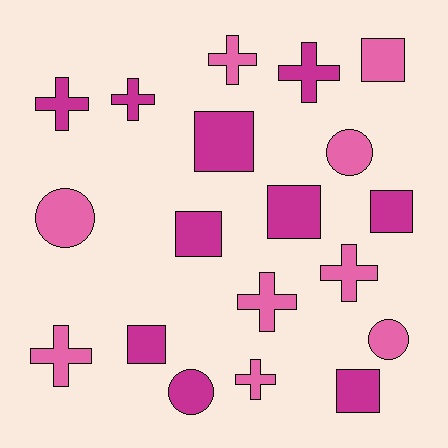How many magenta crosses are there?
There are 3 magenta crosses.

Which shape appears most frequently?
Cross, with 8 objects.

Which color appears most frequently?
Magenta, with 10 objects.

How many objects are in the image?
There are 19 objects.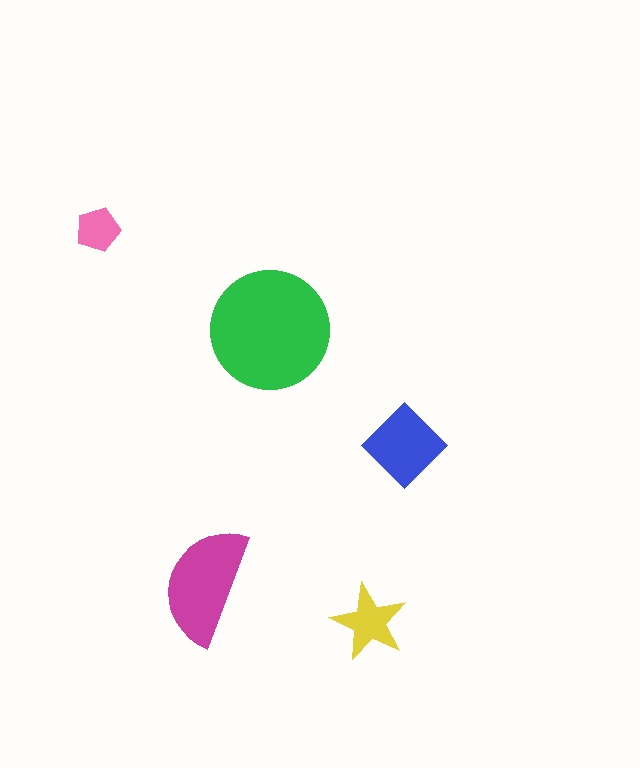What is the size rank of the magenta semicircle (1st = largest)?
2nd.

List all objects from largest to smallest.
The green circle, the magenta semicircle, the blue diamond, the yellow star, the pink pentagon.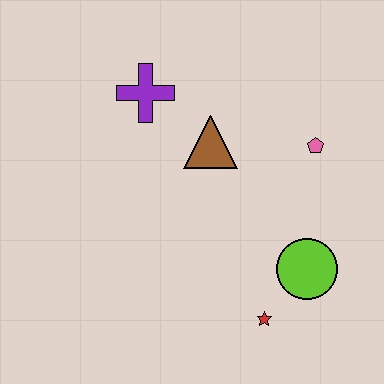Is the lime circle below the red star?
No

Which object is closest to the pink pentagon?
The brown triangle is closest to the pink pentagon.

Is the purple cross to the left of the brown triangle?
Yes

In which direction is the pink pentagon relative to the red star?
The pink pentagon is above the red star.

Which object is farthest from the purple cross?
The red star is farthest from the purple cross.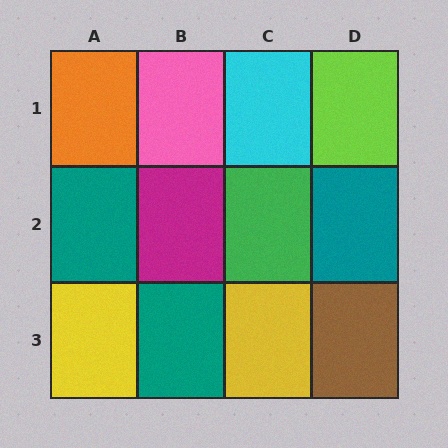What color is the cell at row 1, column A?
Orange.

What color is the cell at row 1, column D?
Lime.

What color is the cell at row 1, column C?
Cyan.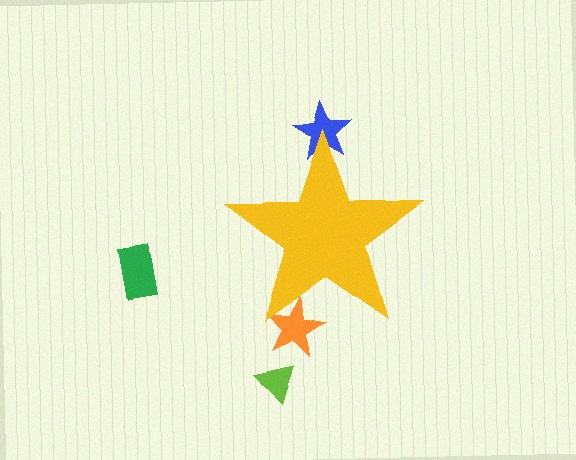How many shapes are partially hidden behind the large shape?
2 shapes are partially hidden.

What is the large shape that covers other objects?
A yellow star.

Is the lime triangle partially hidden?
No, the lime triangle is fully visible.